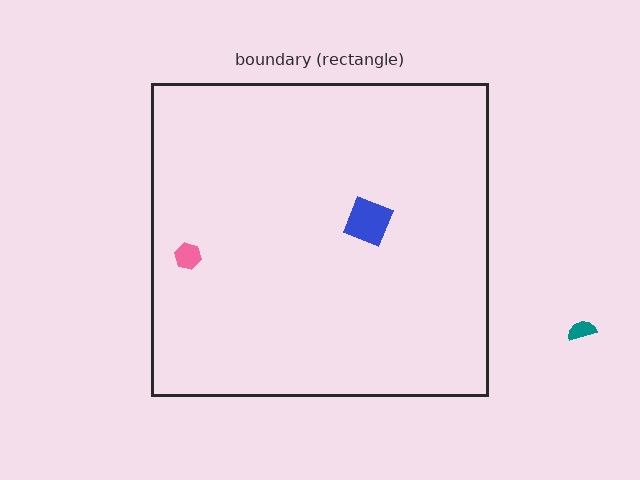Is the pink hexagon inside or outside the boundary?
Inside.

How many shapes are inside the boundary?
2 inside, 1 outside.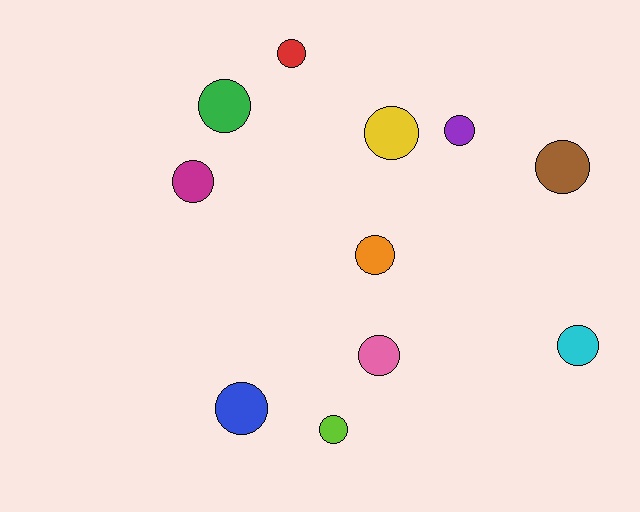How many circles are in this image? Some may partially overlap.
There are 11 circles.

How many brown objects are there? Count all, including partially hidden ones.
There is 1 brown object.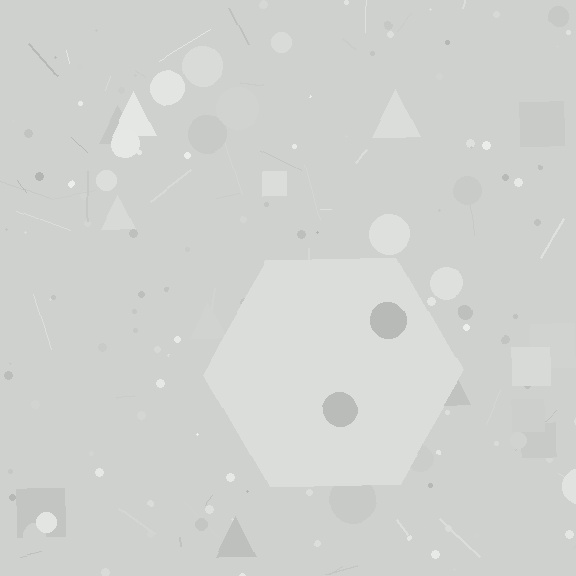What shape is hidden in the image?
A hexagon is hidden in the image.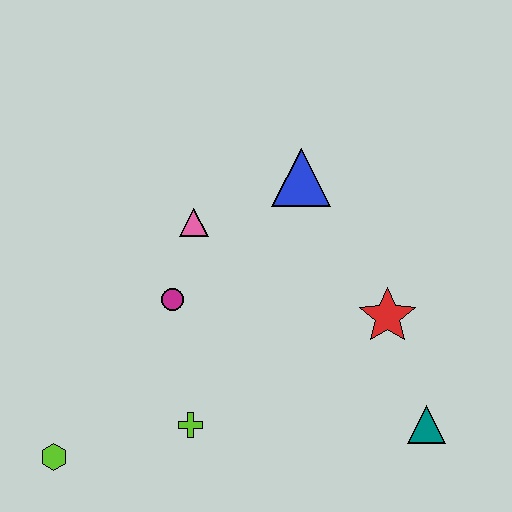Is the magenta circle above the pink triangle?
No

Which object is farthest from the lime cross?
The blue triangle is farthest from the lime cross.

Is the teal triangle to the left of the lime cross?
No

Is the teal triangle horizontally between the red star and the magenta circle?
No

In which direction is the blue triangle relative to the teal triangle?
The blue triangle is above the teal triangle.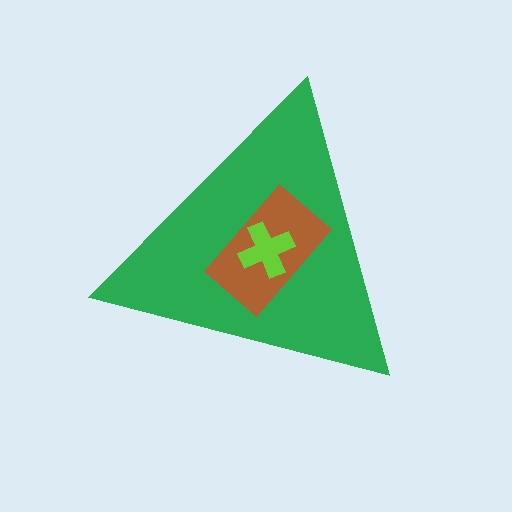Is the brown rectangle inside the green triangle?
Yes.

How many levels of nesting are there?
3.